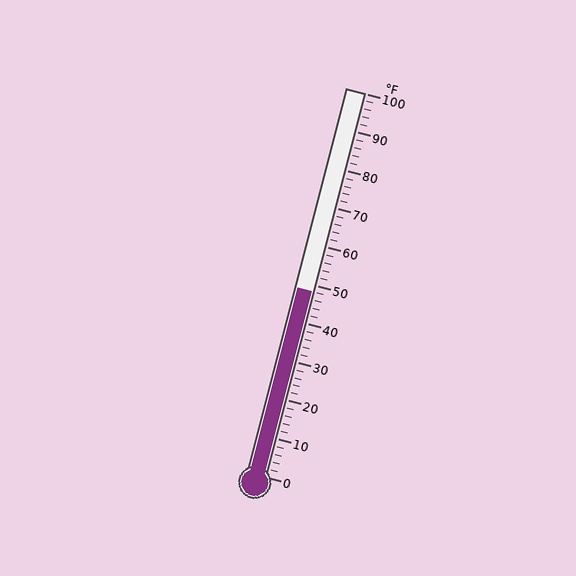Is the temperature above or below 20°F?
The temperature is above 20°F.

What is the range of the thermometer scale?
The thermometer scale ranges from 0°F to 100°F.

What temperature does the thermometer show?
The thermometer shows approximately 48°F.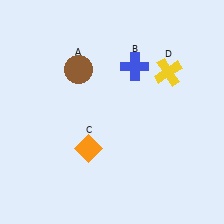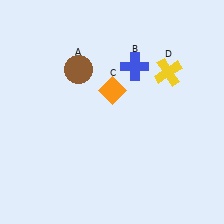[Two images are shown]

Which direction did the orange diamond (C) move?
The orange diamond (C) moved up.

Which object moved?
The orange diamond (C) moved up.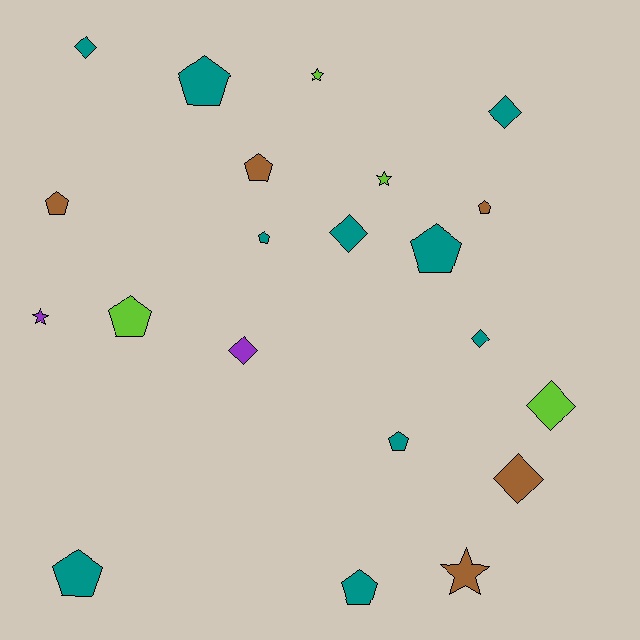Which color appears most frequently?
Teal, with 10 objects.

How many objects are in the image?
There are 21 objects.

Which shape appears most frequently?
Pentagon, with 10 objects.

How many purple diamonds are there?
There is 1 purple diamond.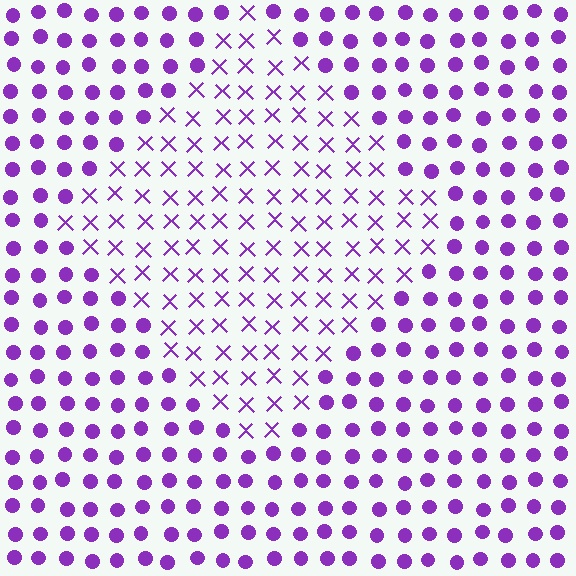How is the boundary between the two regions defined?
The boundary is defined by a change in element shape: X marks inside vs. circles outside. All elements share the same color and spacing.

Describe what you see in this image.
The image is filled with small purple elements arranged in a uniform grid. A diamond-shaped region contains X marks, while the surrounding area contains circles. The boundary is defined purely by the change in element shape.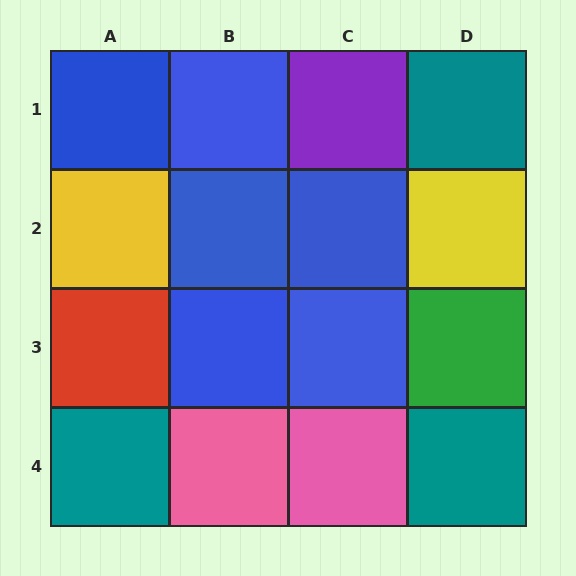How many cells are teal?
3 cells are teal.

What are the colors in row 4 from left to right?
Teal, pink, pink, teal.